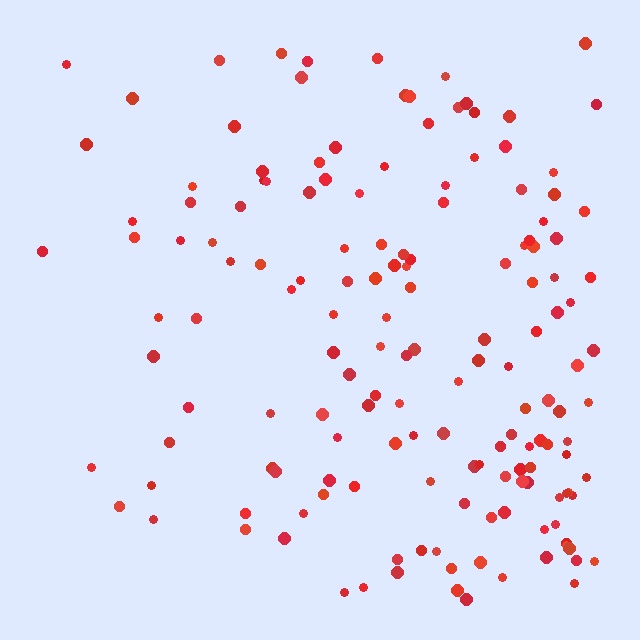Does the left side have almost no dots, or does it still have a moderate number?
Still a moderate number, just noticeably fewer than the right.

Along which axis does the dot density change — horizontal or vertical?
Horizontal.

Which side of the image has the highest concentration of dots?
The right.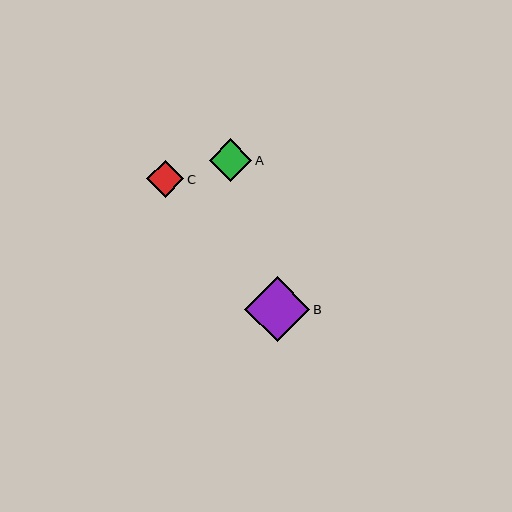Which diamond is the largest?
Diamond B is the largest with a size of approximately 65 pixels.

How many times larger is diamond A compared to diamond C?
Diamond A is approximately 1.2 times the size of diamond C.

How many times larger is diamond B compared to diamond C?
Diamond B is approximately 1.8 times the size of diamond C.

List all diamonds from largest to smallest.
From largest to smallest: B, A, C.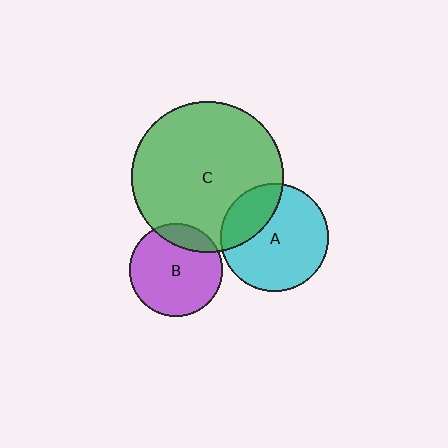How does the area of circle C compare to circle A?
Approximately 1.9 times.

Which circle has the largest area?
Circle C (green).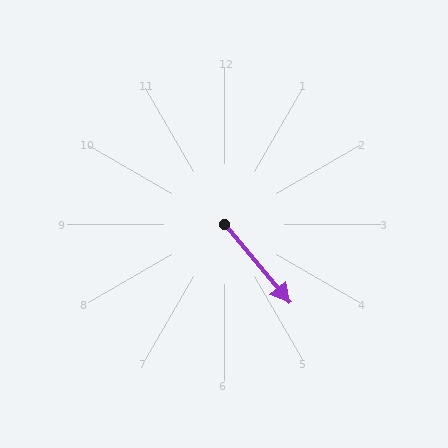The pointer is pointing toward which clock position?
Roughly 5 o'clock.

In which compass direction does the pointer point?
Southeast.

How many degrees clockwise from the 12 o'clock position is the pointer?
Approximately 140 degrees.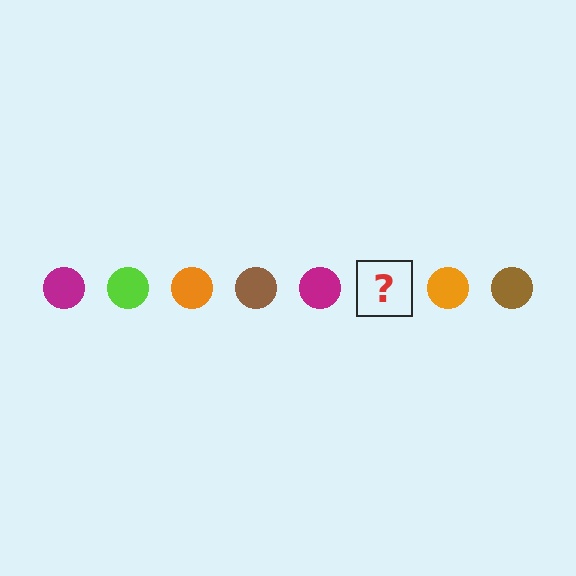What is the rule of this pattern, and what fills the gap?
The rule is that the pattern cycles through magenta, lime, orange, brown circles. The gap should be filled with a lime circle.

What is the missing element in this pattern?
The missing element is a lime circle.